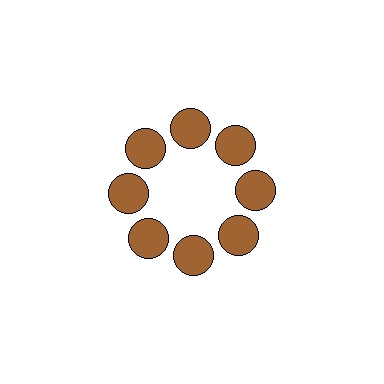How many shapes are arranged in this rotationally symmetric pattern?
There are 8 shapes, arranged in 8 groups of 1.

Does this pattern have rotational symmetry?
Yes, this pattern has 8-fold rotational symmetry. It looks the same after rotating 45 degrees around the center.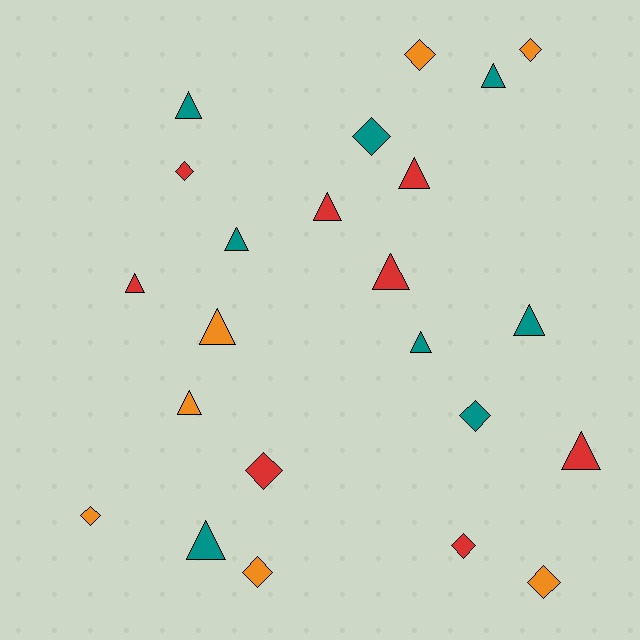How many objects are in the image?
There are 23 objects.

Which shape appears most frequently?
Triangle, with 13 objects.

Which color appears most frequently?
Teal, with 8 objects.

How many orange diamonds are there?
There are 5 orange diamonds.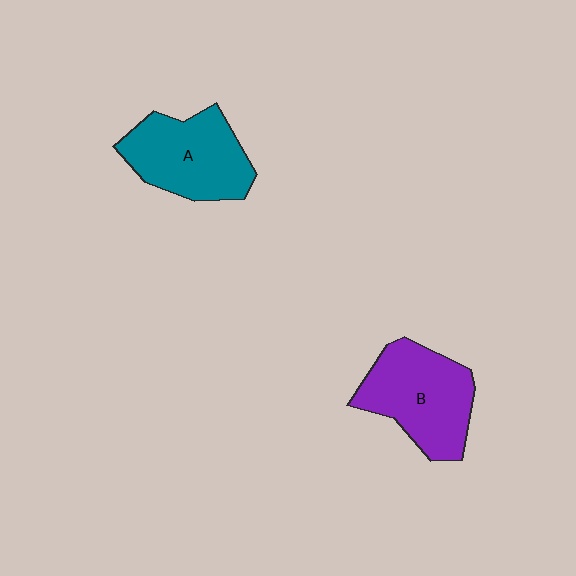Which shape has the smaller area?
Shape A (teal).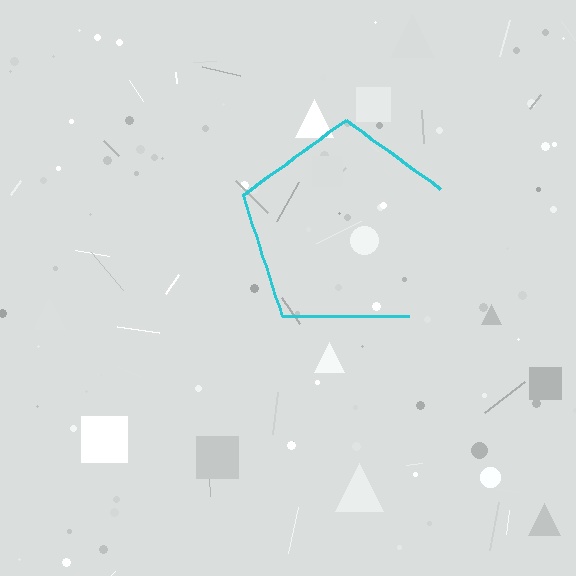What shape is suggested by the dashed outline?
The dashed outline suggests a pentagon.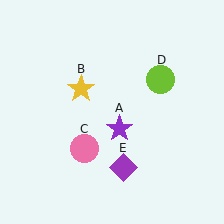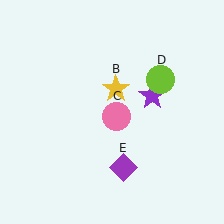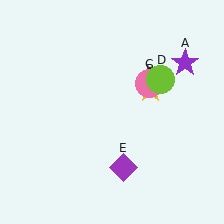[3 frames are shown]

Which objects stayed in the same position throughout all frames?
Lime circle (object D) and purple diamond (object E) remained stationary.